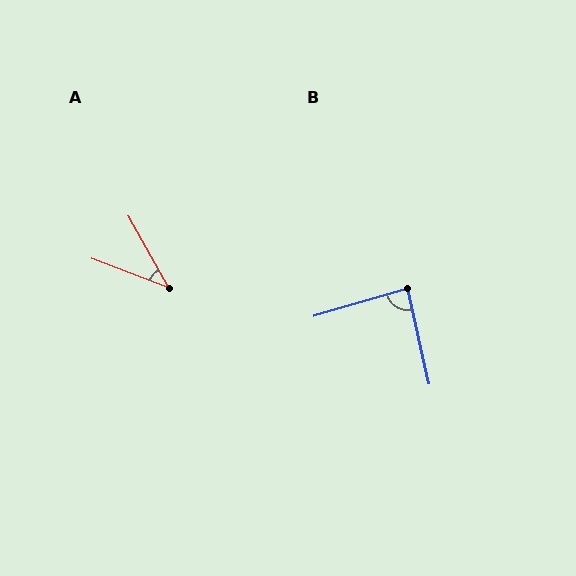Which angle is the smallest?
A, at approximately 40 degrees.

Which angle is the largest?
B, at approximately 87 degrees.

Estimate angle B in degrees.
Approximately 87 degrees.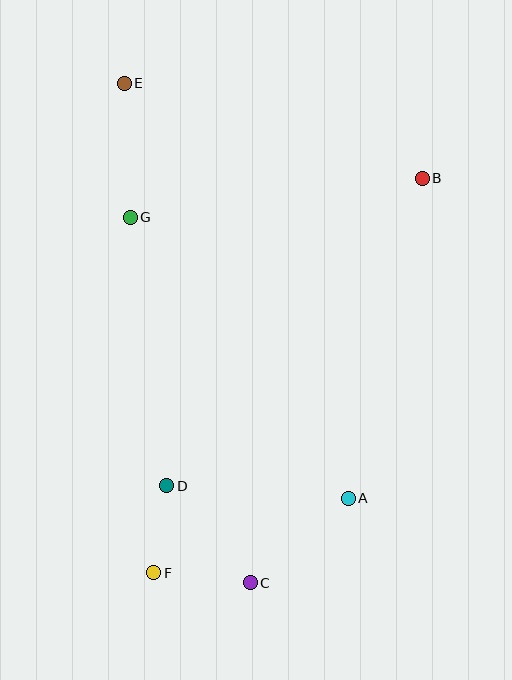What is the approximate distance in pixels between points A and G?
The distance between A and G is approximately 356 pixels.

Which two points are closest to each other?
Points D and F are closest to each other.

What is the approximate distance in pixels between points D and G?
The distance between D and G is approximately 271 pixels.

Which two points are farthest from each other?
Points C and E are farthest from each other.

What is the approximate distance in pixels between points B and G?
The distance between B and G is approximately 295 pixels.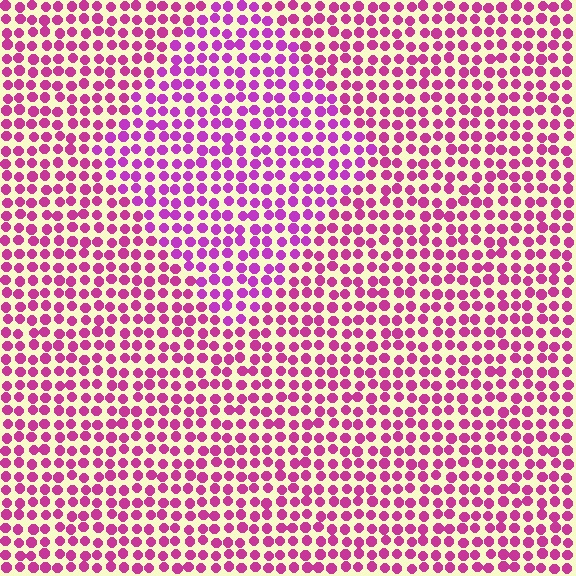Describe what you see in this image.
The image is filled with small magenta elements in a uniform arrangement. A diamond-shaped region is visible where the elements are tinted to a slightly different hue, forming a subtle color boundary.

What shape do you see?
I see a diamond.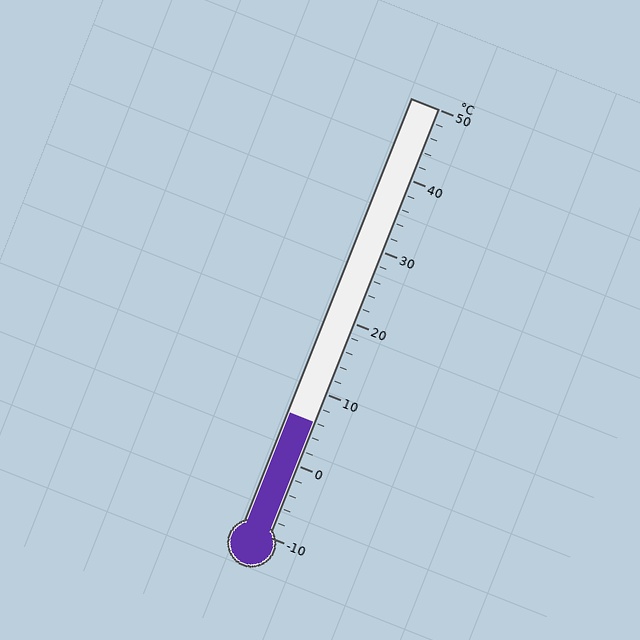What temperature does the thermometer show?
The thermometer shows approximately 6°C.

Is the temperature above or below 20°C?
The temperature is below 20°C.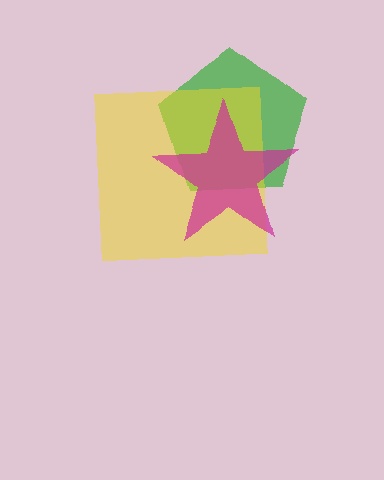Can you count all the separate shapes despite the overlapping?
Yes, there are 3 separate shapes.